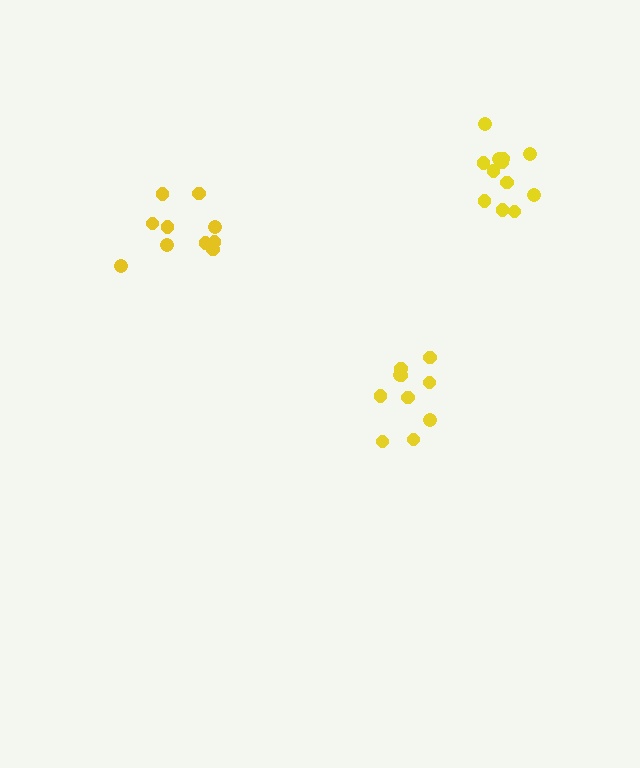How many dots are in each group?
Group 1: 10 dots, Group 2: 12 dots, Group 3: 10 dots (32 total).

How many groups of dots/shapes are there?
There are 3 groups.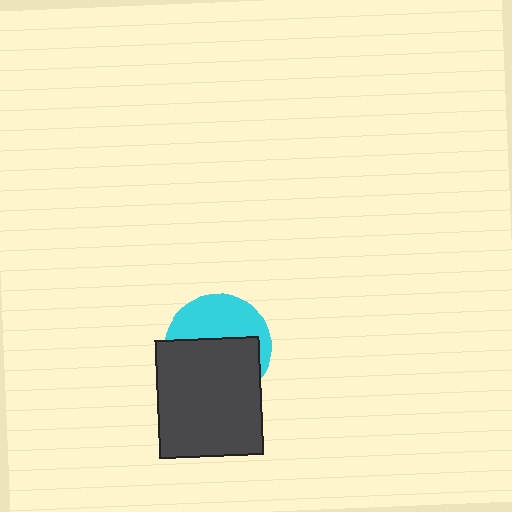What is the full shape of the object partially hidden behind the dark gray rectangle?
The partially hidden object is a cyan circle.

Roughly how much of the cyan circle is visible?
A small part of it is visible (roughly 43%).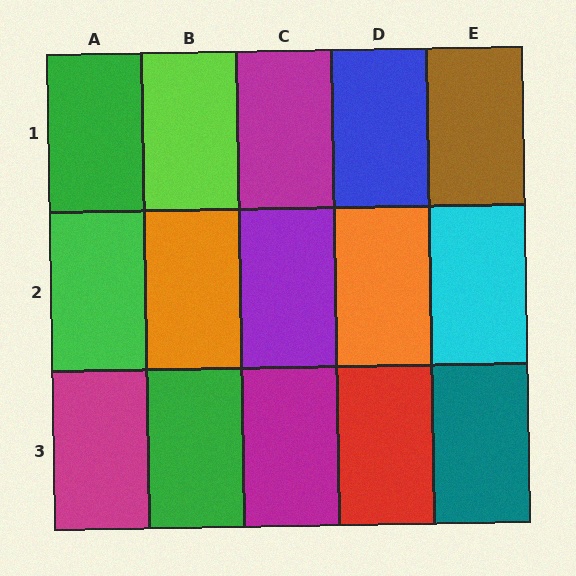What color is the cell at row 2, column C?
Purple.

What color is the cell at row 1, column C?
Magenta.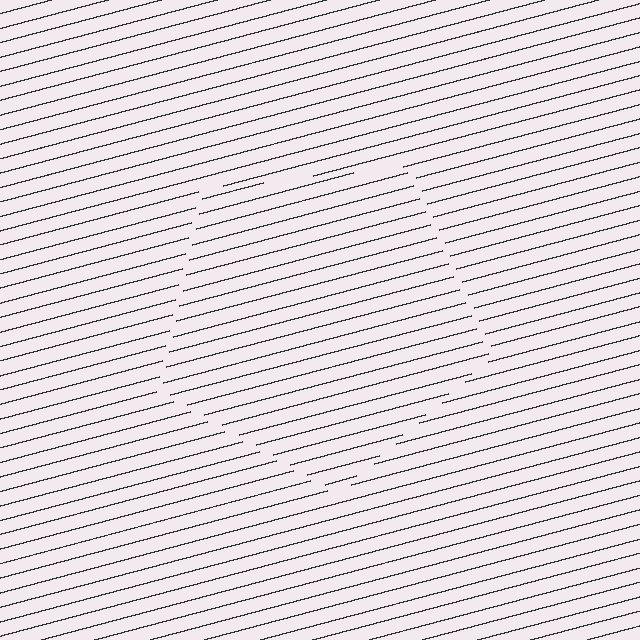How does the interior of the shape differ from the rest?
The interior of the shape contains the same grating, shifted by half a period — the contour is defined by the phase discontinuity where line-ends from the inner and outer gratings abut.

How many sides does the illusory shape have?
5 sides — the line-ends trace a pentagon.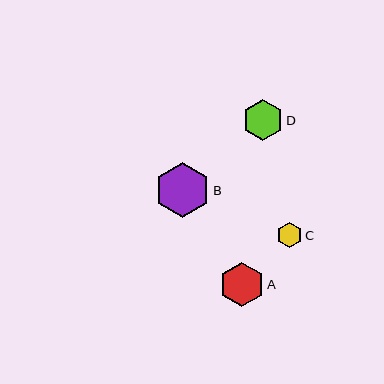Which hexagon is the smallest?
Hexagon C is the smallest with a size of approximately 25 pixels.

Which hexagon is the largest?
Hexagon B is the largest with a size of approximately 55 pixels.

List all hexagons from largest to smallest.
From largest to smallest: B, A, D, C.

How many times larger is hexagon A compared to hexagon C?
Hexagon A is approximately 1.7 times the size of hexagon C.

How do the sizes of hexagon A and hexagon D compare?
Hexagon A and hexagon D are approximately the same size.